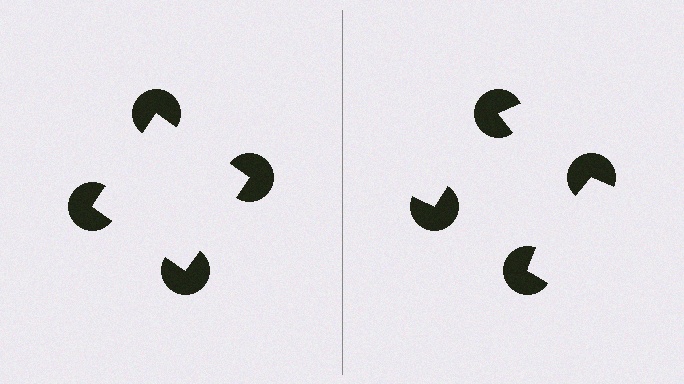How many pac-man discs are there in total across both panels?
8 — 4 on each side.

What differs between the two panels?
The pac-man discs are positioned identically on both sides; only the wedge orientations differ. On the left they align to a square; on the right they are misaligned.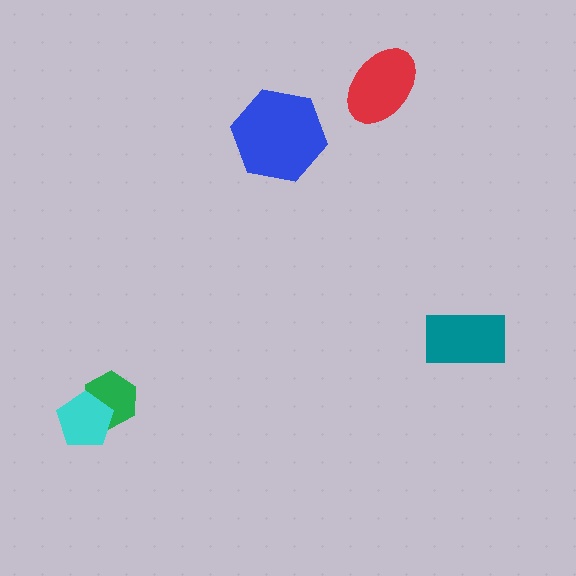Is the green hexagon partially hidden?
Yes, it is partially covered by another shape.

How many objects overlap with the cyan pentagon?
1 object overlaps with the cyan pentagon.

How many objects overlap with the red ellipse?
0 objects overlap with the red ellipse.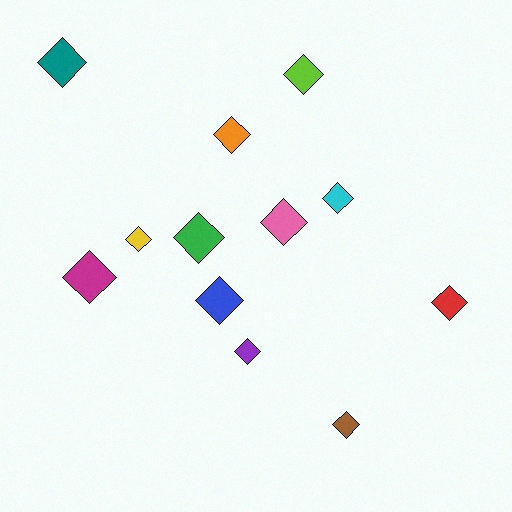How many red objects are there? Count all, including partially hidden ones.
There is 1 red object.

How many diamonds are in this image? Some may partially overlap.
There are 12 diamonds.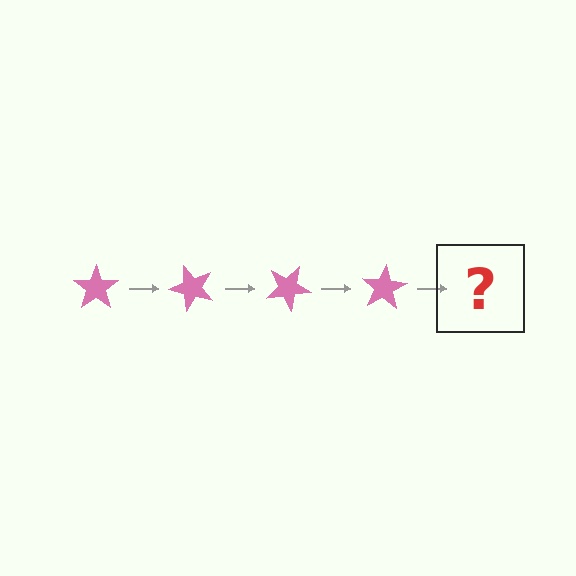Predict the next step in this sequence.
The next step is a pink star rotated 200 degrees.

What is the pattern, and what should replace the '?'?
The pattern is that the star rotates 50 degrees each step. The '?' should be a pink star rotated 200 degrees.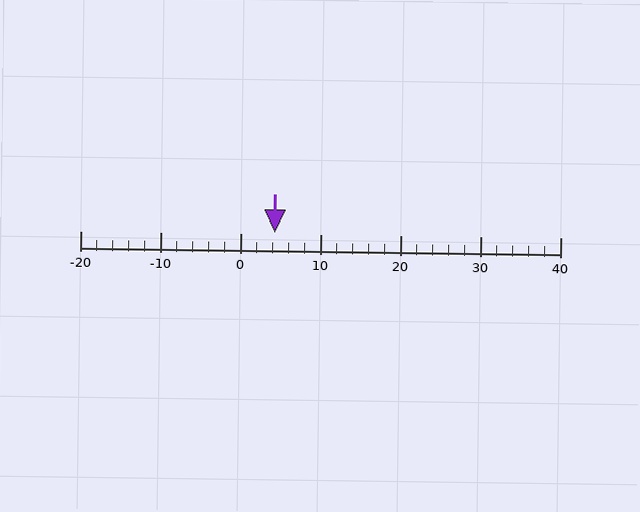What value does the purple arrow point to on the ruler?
The purple arrow points to approximately 4.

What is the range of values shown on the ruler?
The ruler shows values from -20 to 40.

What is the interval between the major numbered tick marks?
The major tick marks are spaced 10 units apart.